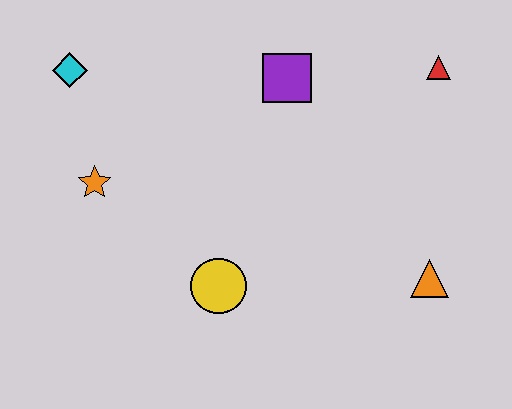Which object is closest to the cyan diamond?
The orange star is closest to the cyan diamond.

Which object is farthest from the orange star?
The red triangle is farthest from the orange star.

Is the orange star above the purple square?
No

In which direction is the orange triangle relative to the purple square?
The orange triangle is below the purple square.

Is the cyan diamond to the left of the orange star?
Yes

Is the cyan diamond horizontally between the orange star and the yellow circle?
No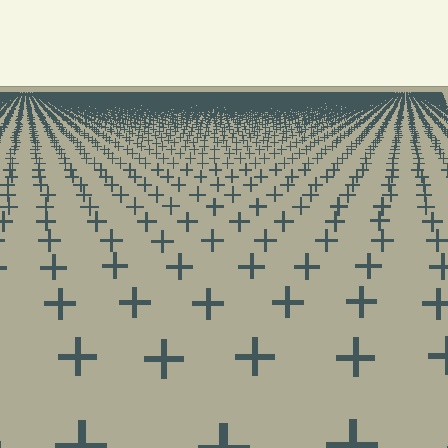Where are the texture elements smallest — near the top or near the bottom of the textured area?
Near the top.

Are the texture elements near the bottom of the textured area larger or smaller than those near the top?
Larger. Near the bottom, elements are closer to the viewer and appear at a bigger on-screen size.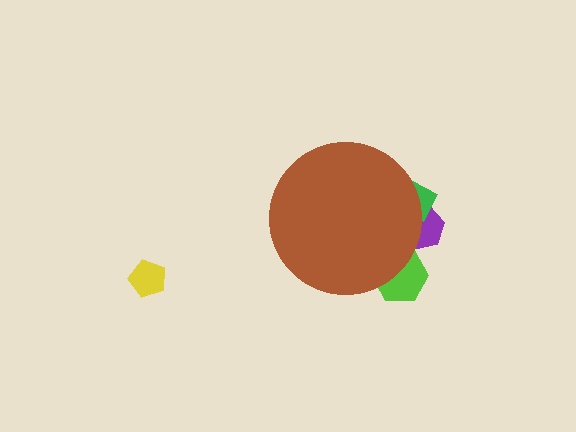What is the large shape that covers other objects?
A brown circle.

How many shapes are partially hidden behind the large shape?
3 shapes are partially hidden.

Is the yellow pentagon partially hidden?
No, the yellow pentagon is fully visible.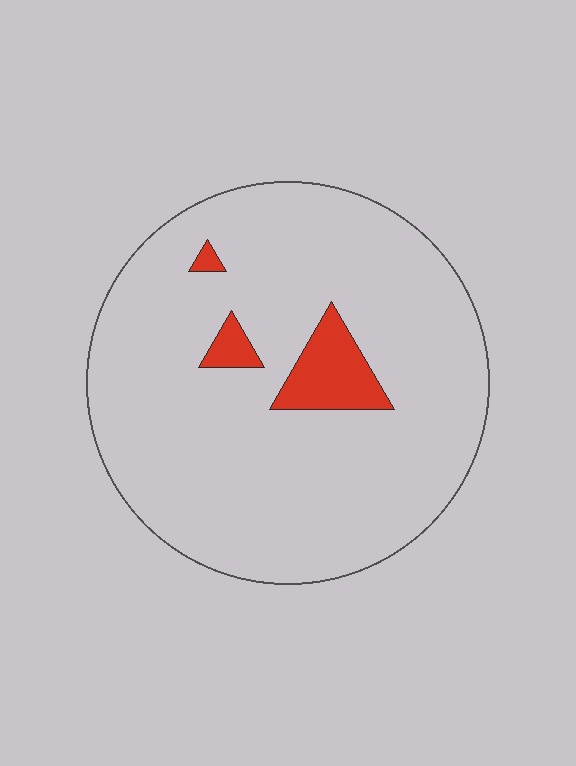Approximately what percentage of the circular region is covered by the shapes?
Approximately 5%.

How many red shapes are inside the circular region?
3.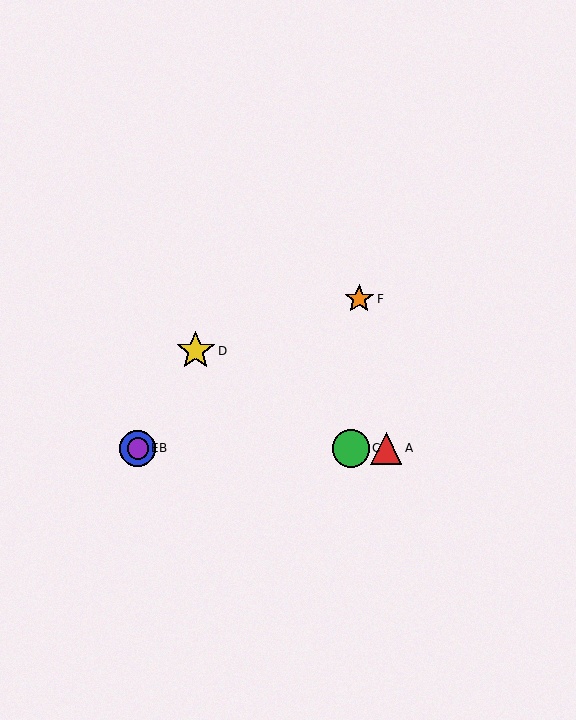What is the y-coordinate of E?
Object E is at y≈449.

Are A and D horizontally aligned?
No, A is at y≈449 and D is at y≈351.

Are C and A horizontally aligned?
Yes, both are at y≈449.